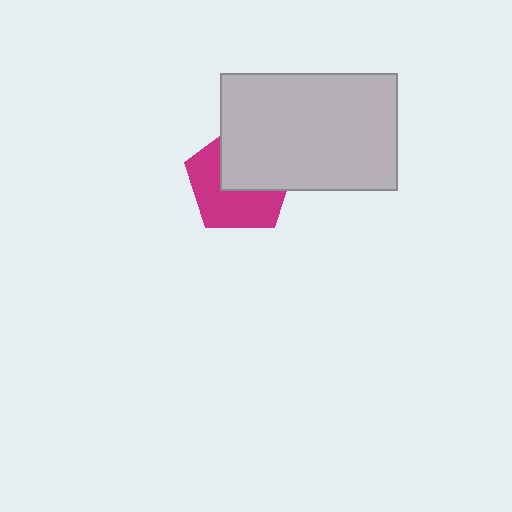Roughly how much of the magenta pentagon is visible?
About half of it is visible (roughly 52%).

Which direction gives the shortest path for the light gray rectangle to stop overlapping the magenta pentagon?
Moving toward the upper-right gives the shortest separation.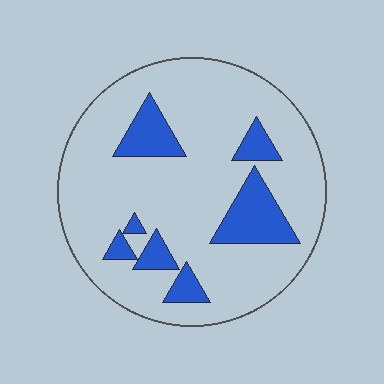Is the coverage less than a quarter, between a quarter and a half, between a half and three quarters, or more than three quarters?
Less than a quarter.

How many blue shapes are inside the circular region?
7.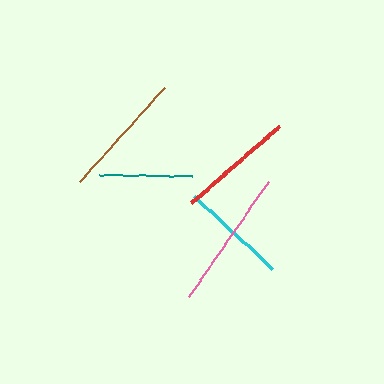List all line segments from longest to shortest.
From longest to shortest: pink, brown, red, cyan, teal.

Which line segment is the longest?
The pink line is the longest at approximately 140 pixels.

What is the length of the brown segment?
The brown segment is approximately 127 pixels long.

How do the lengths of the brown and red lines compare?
The brown and red lines are approximately the same length.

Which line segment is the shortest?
The teal line is the shortest at approximately 93 pixels.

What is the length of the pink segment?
The pink segment is approximately 140 pixels long.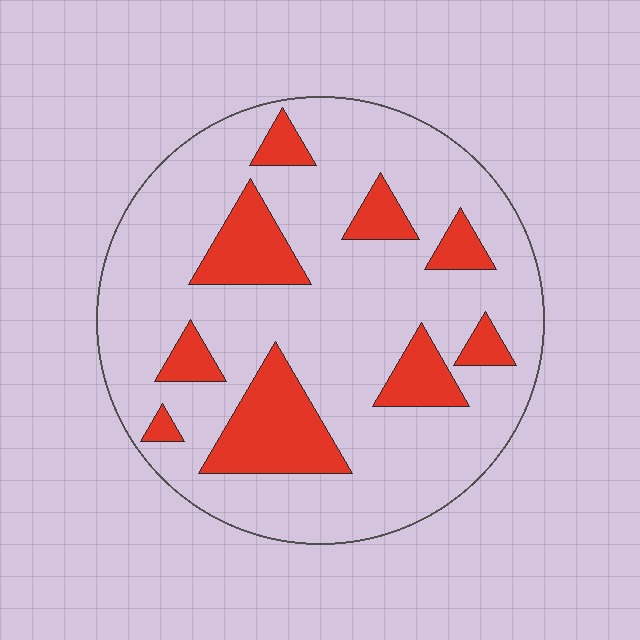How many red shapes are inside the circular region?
9.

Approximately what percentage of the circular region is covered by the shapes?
Approximately 20%.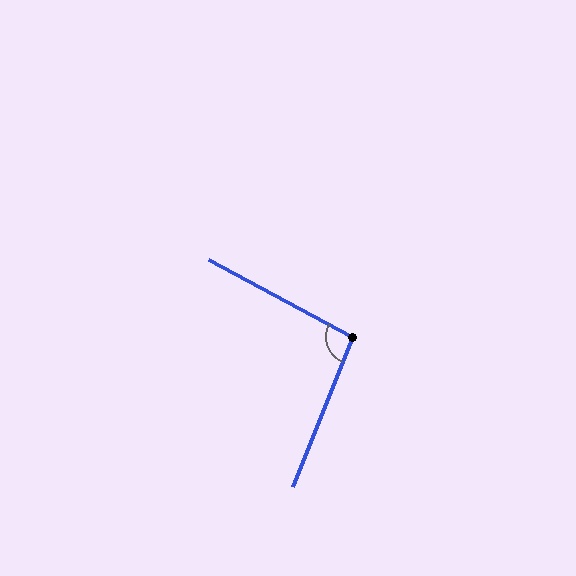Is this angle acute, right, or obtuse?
It is obtuse.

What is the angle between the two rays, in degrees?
Approximately 96 degrees.